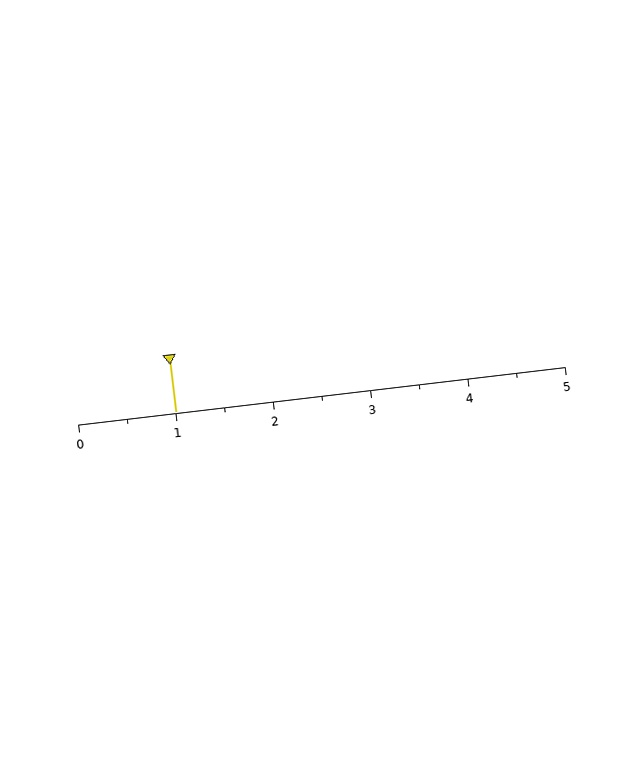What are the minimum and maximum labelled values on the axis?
The axis runs from 0 to 5.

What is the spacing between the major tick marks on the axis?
The major ticks are spaced 1 apart.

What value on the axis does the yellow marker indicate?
The marker indicates approximately 1.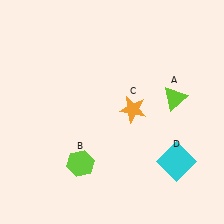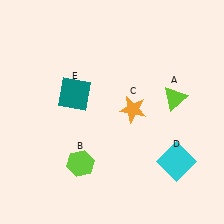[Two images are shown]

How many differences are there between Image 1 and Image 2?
There is 1 difference between the two images.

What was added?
A teal square (E) was added in Image 2.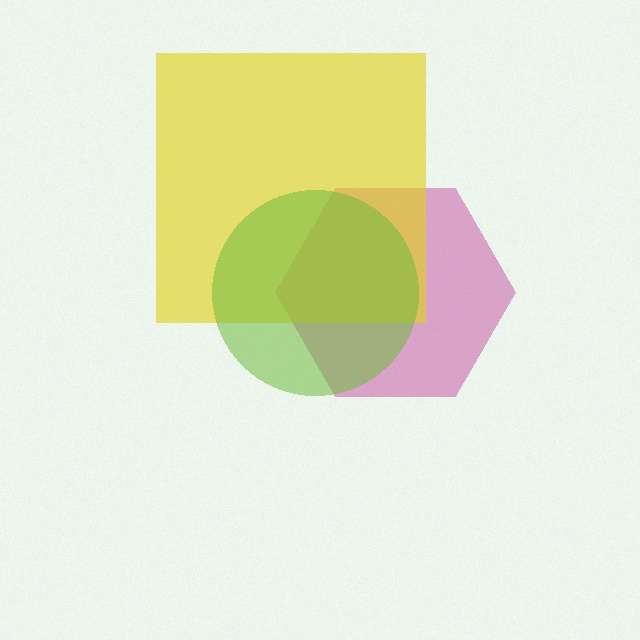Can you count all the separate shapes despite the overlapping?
Yes, there are 3 separate shapes.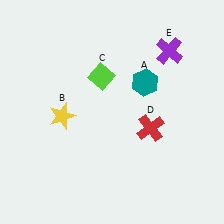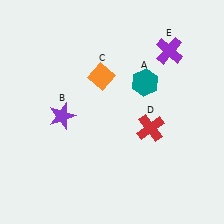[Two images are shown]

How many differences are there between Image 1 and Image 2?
There are 2 differences between the two images.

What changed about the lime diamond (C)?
In Image 1, C is lime. In Image 2, it changed to orange.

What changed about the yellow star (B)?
In Image 1, B is yellow. In Image 2, it changed to purple.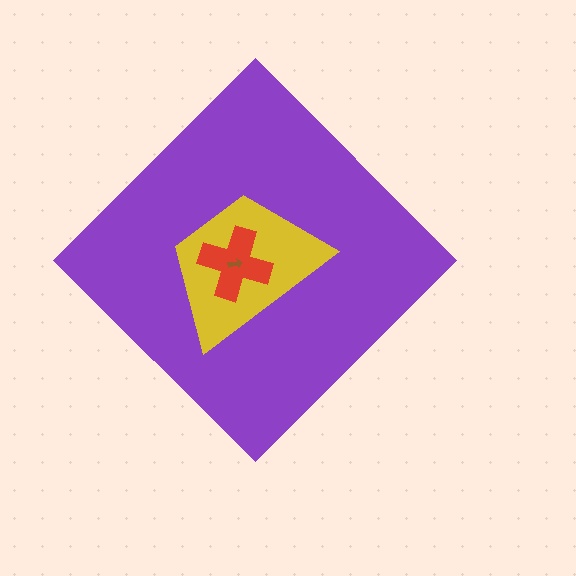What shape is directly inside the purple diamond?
The yellow trapezoid.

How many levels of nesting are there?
4.